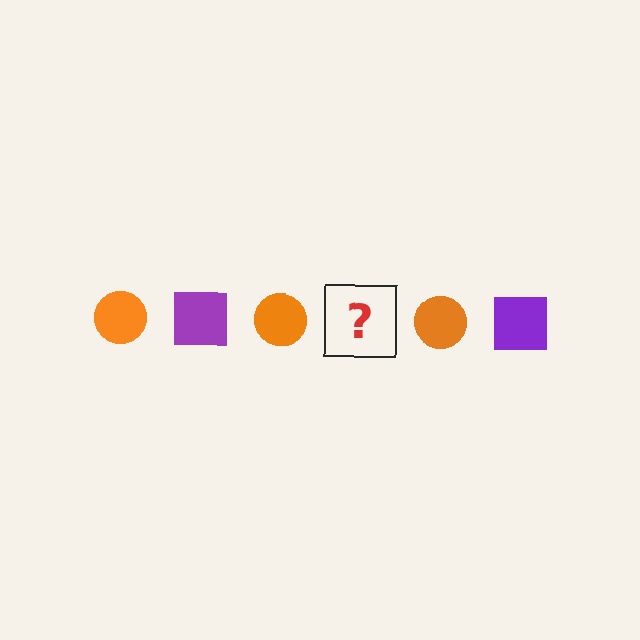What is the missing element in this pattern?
The missing element is a purple square.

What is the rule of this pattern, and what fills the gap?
The rule is that the pattern alternates between orange circle and purple square. The gap should be filled with a purple square.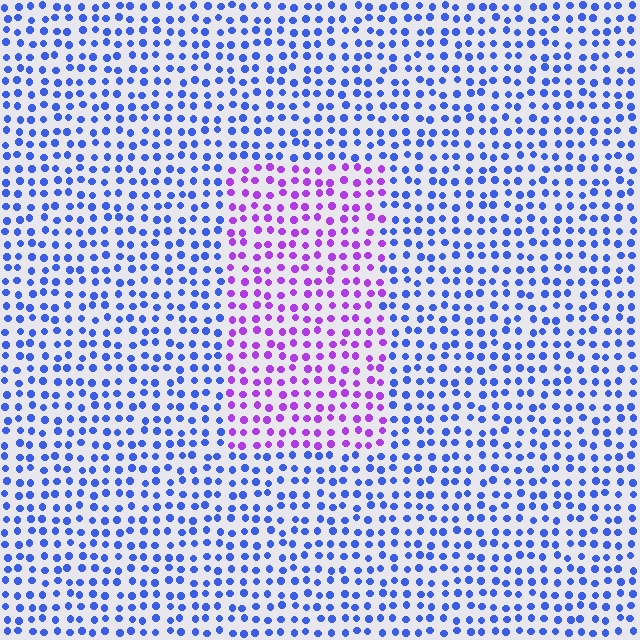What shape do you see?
I see a rectangle.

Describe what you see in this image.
The image is filled with small blue elements in a uniform arrangement. A rectangle-shaped region is visible where the elements are tinted to a slightly different hue, forming a subtle color boundary.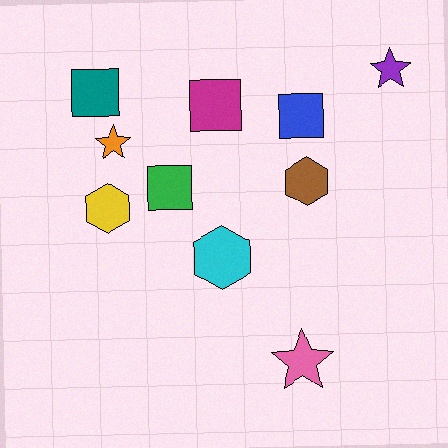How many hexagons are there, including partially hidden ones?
There are 3 hexagons.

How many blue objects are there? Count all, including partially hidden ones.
There is 1 blue object.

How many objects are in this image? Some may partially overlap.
There are 10 objects.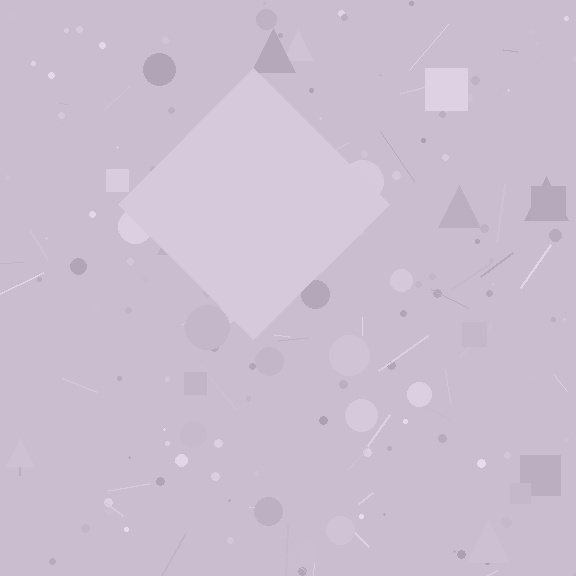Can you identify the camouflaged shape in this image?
The camouflaged shape is a diamond.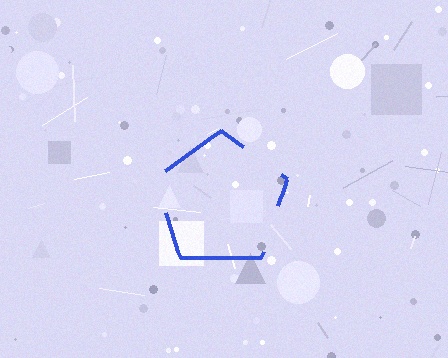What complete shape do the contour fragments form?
The contour fragments form a pentagon.